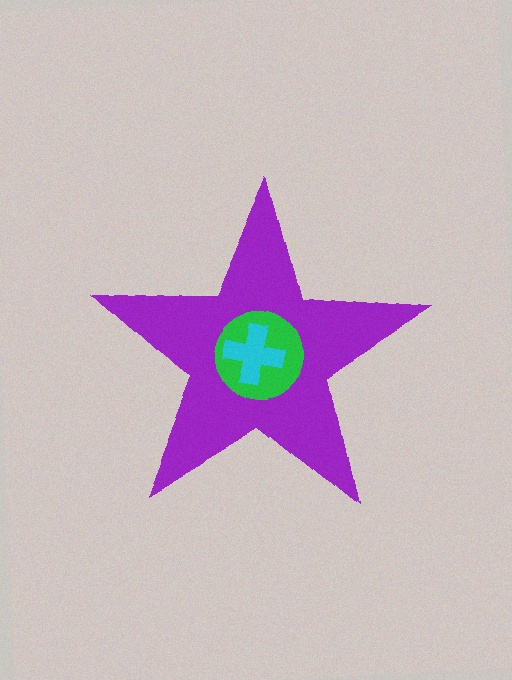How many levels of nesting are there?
3.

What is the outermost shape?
The purple star.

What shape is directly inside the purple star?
The green circle.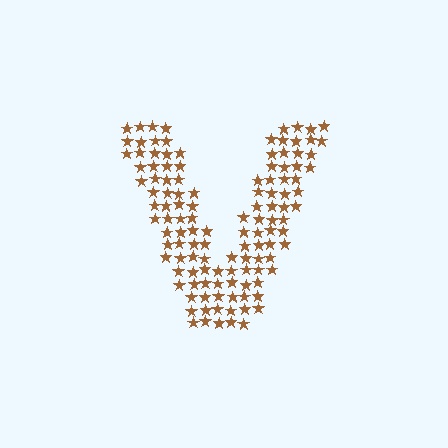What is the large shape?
The large shape is the letter V.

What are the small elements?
The small elements are stars.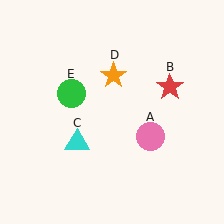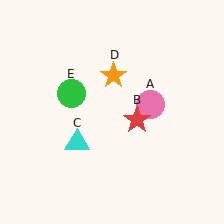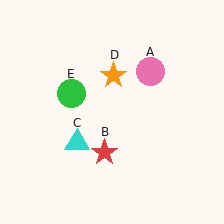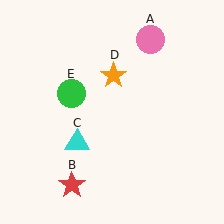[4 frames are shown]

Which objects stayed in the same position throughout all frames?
Cyan triangle (object C) and orange star (object D) and green circle (object E) remained stationary.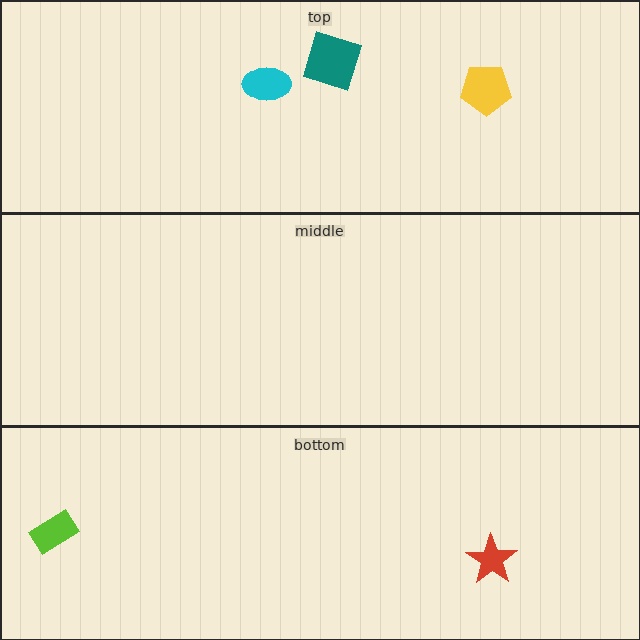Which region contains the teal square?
The top region.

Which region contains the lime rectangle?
The bottom region.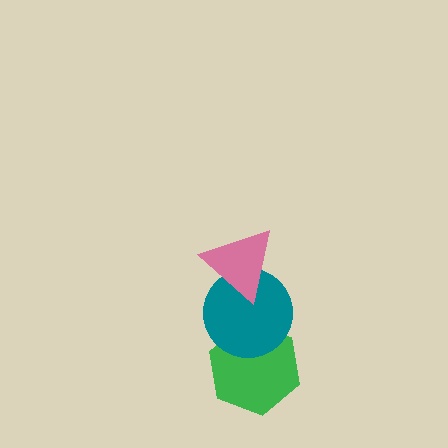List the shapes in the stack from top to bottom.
From top to bottom: the pink triangle, the teal circle, the green hexagon.